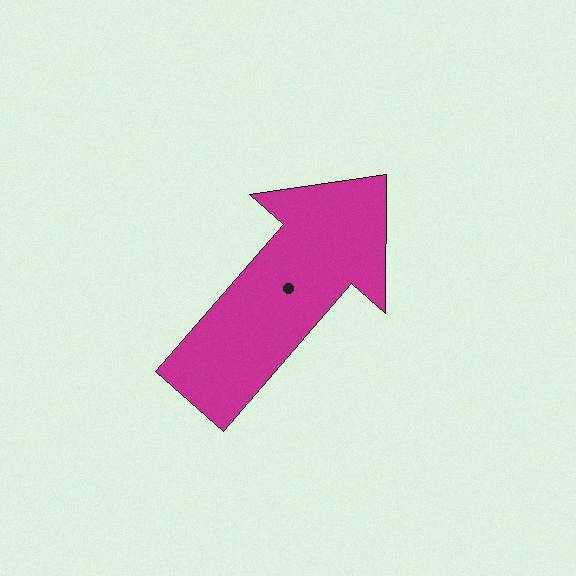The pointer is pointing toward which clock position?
Roughly 1 o'clock.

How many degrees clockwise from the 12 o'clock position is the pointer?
Approximately 41 degrees.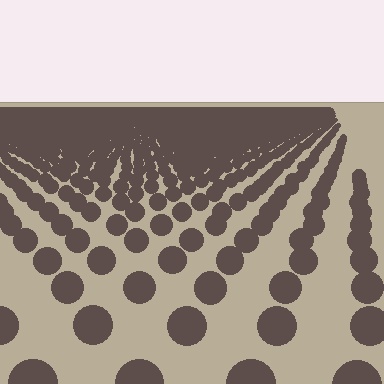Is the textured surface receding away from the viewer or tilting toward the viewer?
The surface is receding away from the viewer. Texture elements get smaller and denser toward the top.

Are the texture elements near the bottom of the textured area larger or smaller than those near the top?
Larger. Near the bottom, elements are closer to the viewer and appear at a bigger on-screen size.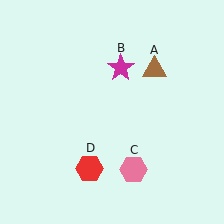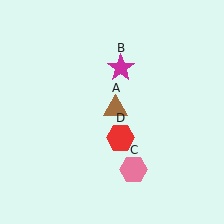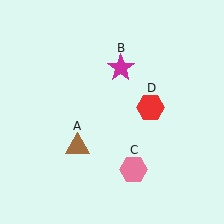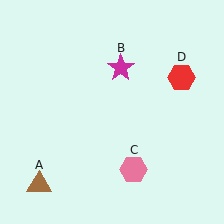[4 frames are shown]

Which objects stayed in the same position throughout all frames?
Magenta star (object B) and pink hexagon (object C) remained stationary.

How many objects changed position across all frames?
2 objects changed position: brown triangle (object A), red hexagon (object D).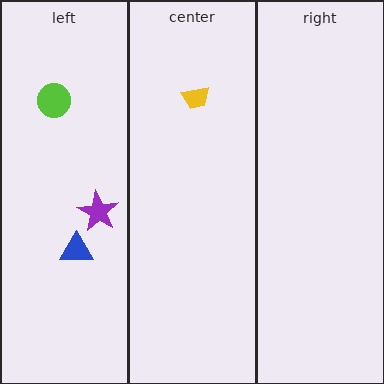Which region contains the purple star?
The left region.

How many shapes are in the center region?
1.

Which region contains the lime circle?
The left region.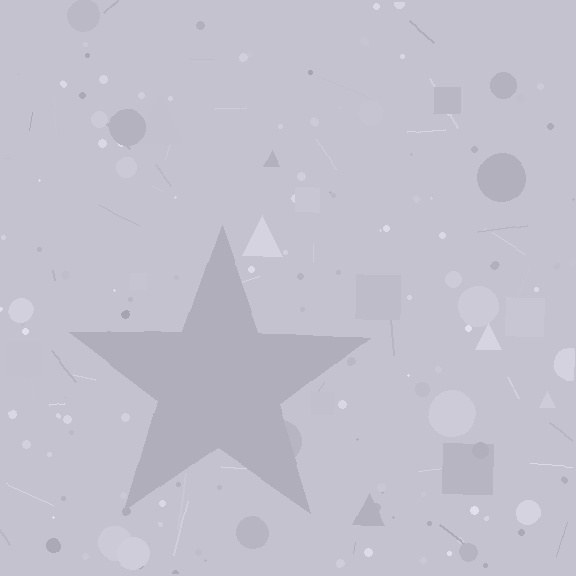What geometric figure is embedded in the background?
A star is embedded in the background.